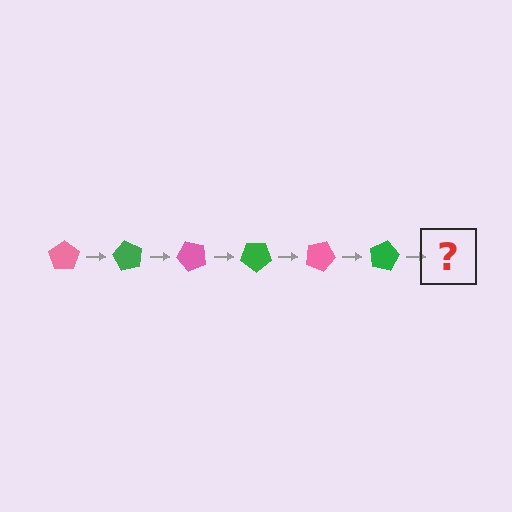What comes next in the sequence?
The next element should be a pink pentagon, rotated 360 degrees from the start.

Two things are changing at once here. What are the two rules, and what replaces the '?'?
The two rules are that it rotates 60 degrees each step and the color cycles through pink and green. The '?' should be a pink pentagon, rotated 360 degrees from the start.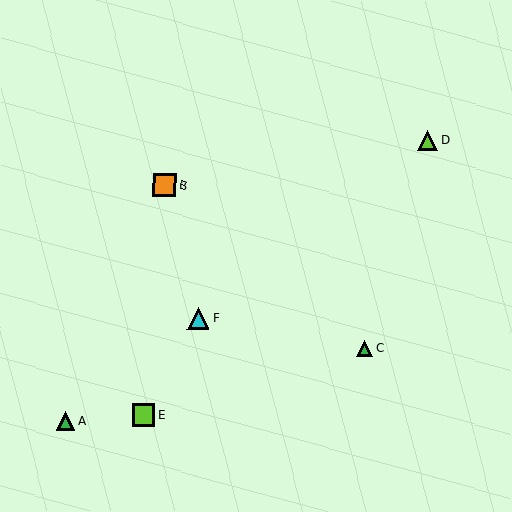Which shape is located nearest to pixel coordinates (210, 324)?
The cyan triangle (labeled F) at (198, 318) is nearest to that location.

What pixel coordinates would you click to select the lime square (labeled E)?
Click at (143, 415) to select the lime square E.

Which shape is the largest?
The orange square (labeled B) is the largest.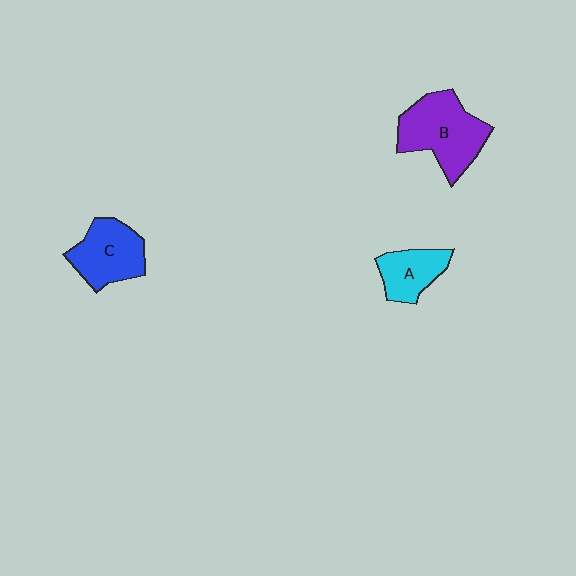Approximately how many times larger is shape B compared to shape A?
Approximately 1.8 times.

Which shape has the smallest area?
Shape A (cyan).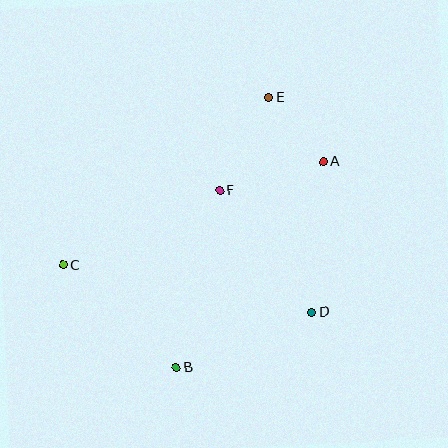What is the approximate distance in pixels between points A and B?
The distance between A and B is approximately 253 pixels.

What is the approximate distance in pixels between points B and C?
The distance between B and C is approximately 153 pixels.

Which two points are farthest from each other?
Points B and E are farthest from each other.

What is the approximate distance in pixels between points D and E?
The distance between D and E is approximately 219 pixels.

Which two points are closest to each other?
Points A and E are closest to each other.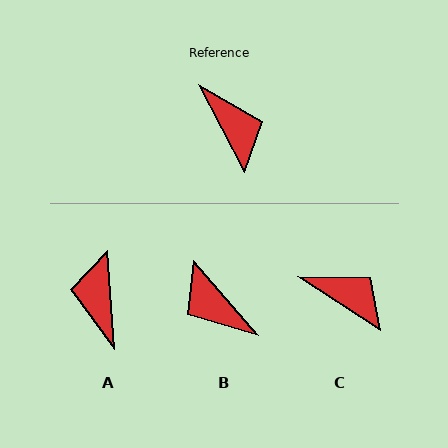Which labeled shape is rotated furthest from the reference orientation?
B, about 167 degrees away.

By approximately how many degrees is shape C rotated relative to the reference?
Approximately 29 degrees counter-clockwise.